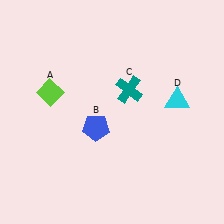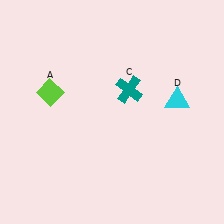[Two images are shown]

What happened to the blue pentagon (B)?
The blue pentagon (B) was removed in Image 2. It was in the bottom-left area of Image 1.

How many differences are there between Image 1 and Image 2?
There is 1 difference between the two images.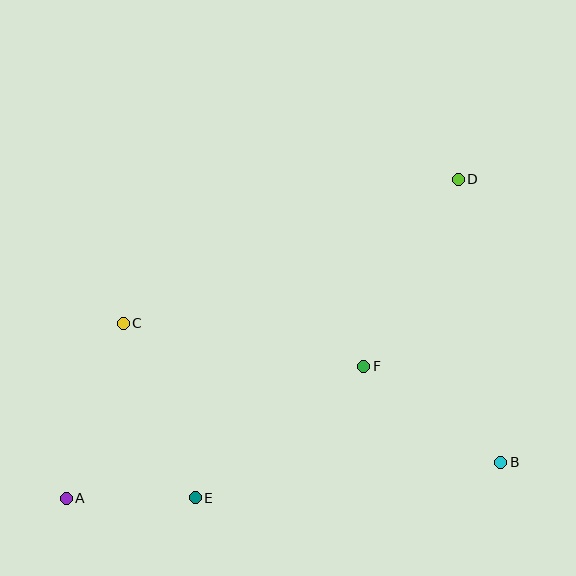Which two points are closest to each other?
Points A and E are closest to each other.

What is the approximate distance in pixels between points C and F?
The distance between C and F is approximately 244 pixels.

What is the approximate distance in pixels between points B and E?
The distance between B and E is approximately 309 pixels.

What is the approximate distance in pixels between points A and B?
The distance between A and B is approximately 437 pixels.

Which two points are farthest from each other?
Points A and D are farthest from each other.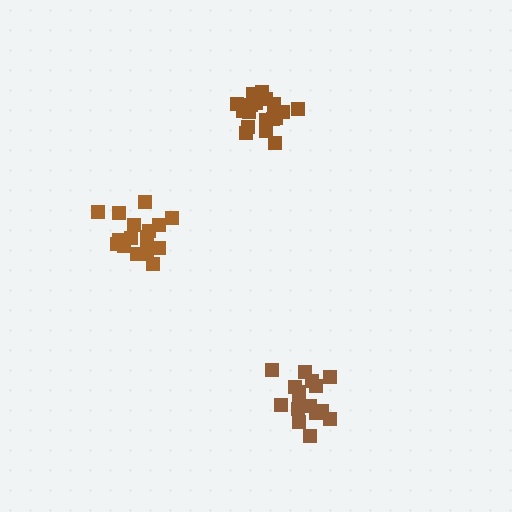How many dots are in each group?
Group 1: 19 dots, Group 2: 16 dots, Group 3: 17 dots (52 total).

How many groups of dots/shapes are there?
There are 3 groups.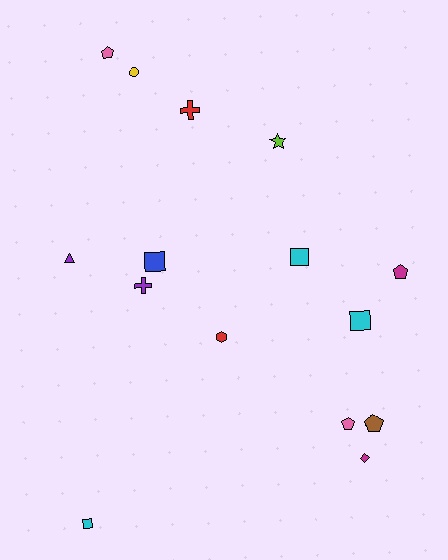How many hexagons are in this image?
There is 1 hexagon.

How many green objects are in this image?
There are no green objects.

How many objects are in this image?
There are 15 objects.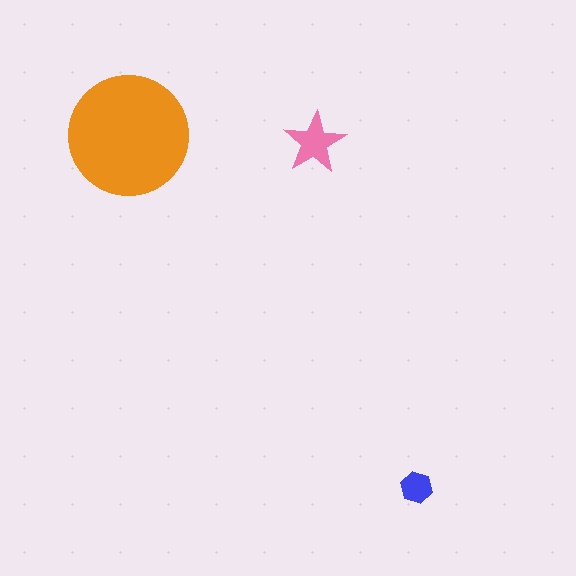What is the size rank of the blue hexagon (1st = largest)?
3rd.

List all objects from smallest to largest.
The blue hexagon, the pink star, the orange circle.